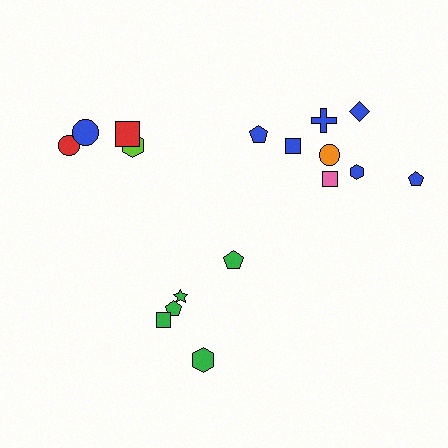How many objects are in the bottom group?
There are 5 objects.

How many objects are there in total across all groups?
There are 17 objects.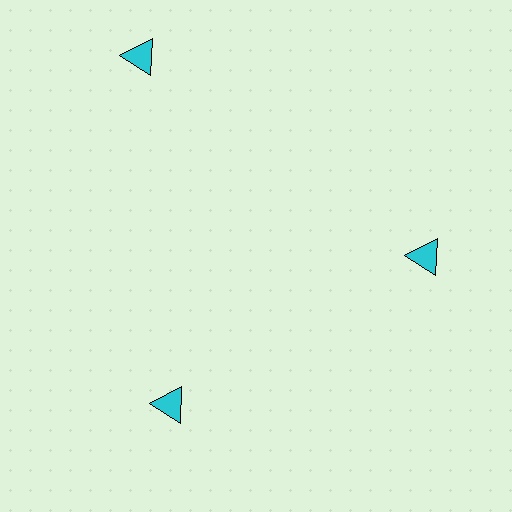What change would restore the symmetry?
The symmetry would be restored by moving it inward, back onto the ring so that all 3 triangles sit at equal angles and equal distance from the center.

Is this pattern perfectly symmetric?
No. The 3 cyan triangles are arranged in a ring, but one element near the 11 o'clock position is pushed outward from the center, breaking the 3-fold rotational symmetry.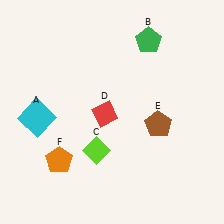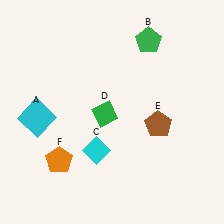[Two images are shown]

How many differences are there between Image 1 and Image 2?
There are 2 differences between the two images.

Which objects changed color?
C changed from lime to cyan. D changed from red to green.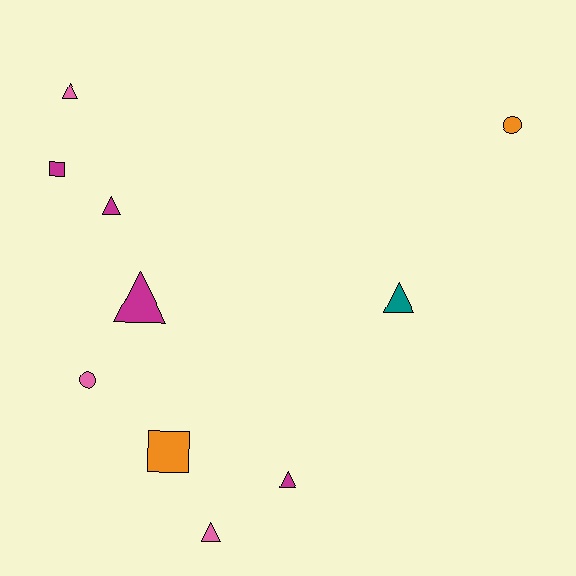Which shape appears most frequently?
Triangle, with 6 objects.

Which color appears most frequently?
Magenta, with 4 objects.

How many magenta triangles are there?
There are 3 magenta triangles.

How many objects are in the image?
There are 10 objects.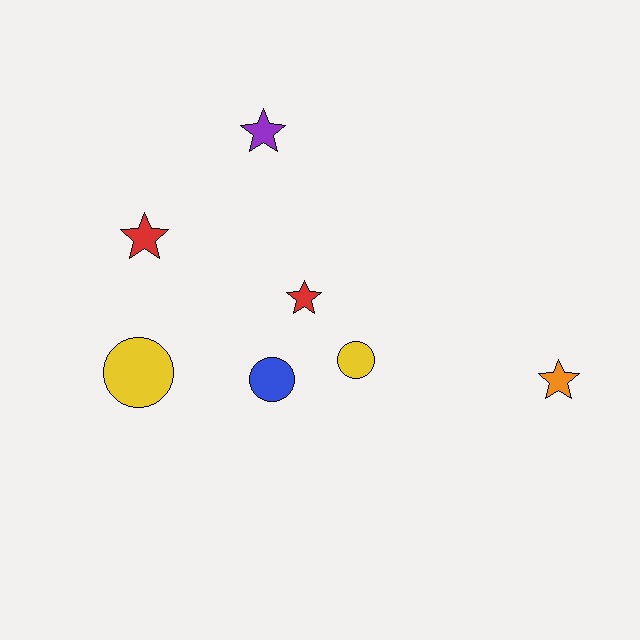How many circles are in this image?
There are 3 circles.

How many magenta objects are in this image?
There are no magenta objects.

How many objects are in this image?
There are 7 objects.